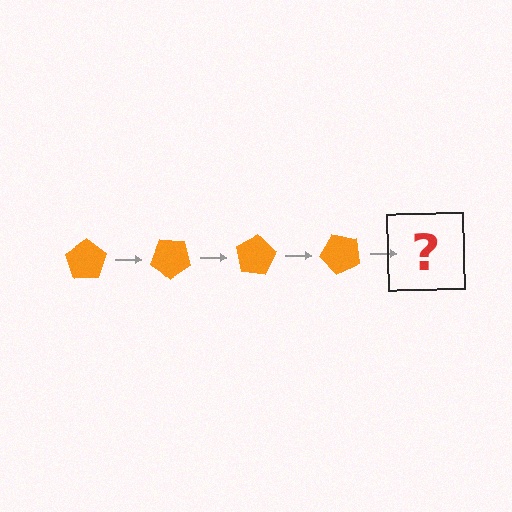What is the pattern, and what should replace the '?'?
The pattern is that the pentagon rotates 40 degrees each step. The '?' should be an orange pentagon rotated 160 degrees.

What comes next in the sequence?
The next element should be an orange pentagon rotated 160 degrees.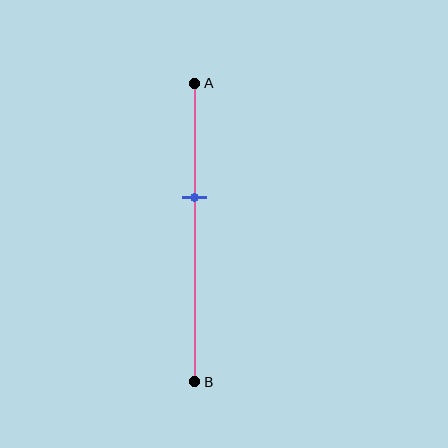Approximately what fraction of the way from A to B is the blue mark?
The blue mark is approximately 40% of the way from A to B.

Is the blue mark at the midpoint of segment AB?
No, the mark is at about 40% from A, not at the 50% midpoint.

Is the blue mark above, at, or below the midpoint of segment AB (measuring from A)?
The blue mark is above the midpoint of segment AB.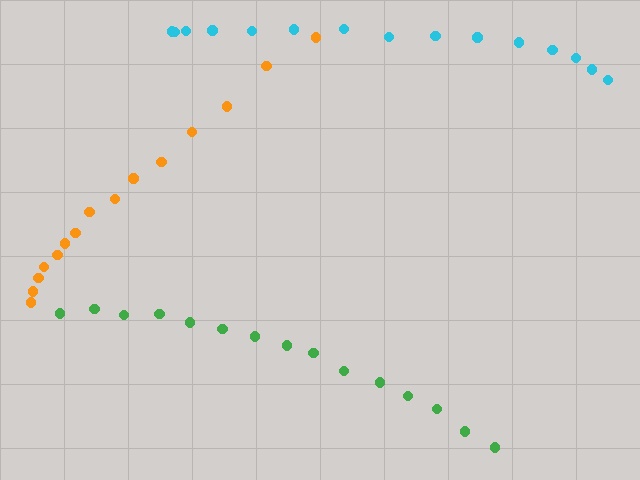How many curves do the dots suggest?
There are 3 distinct paths.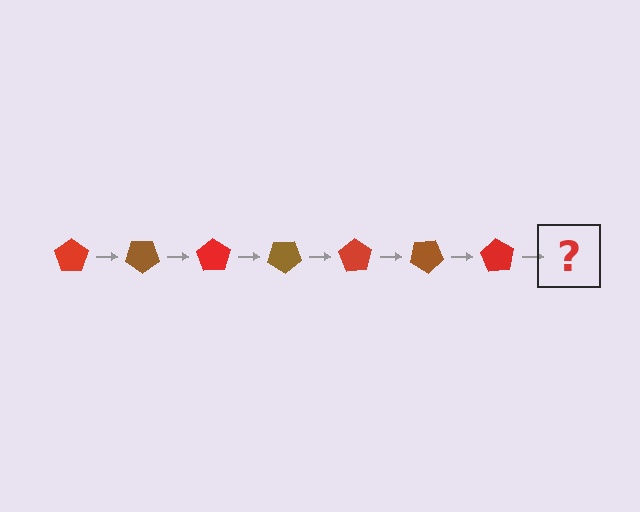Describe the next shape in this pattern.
It should be a brown pentagon, rotated 245 degrees from the start.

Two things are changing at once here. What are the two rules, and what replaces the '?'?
The two rules are that it rotates 35 degrees each step and the color cycles through red and brown. The '?' should be a brown pentagon, rotated 245 degrees from the start.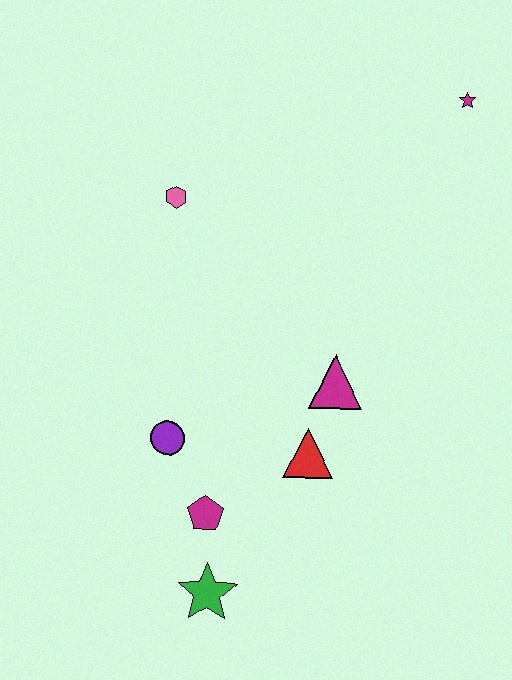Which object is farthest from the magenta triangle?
The magenta star is farthest from the magenta triangle.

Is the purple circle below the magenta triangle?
Yes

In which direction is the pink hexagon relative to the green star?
The pink hexagon is above the green star.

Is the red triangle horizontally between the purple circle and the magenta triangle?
Yes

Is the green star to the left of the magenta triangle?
Yes